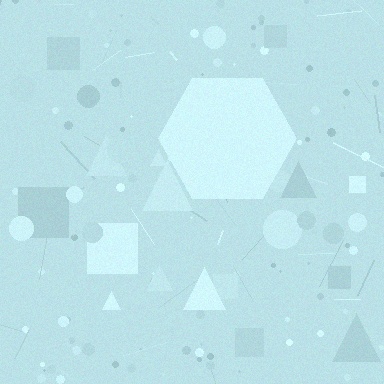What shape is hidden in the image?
A hexagon is hidden in the image.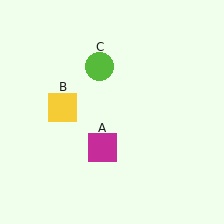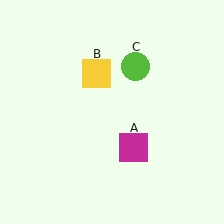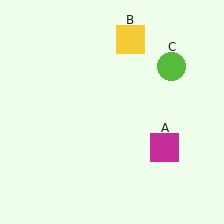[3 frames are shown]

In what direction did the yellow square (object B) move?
The yellow square (object B) moved up and to the right.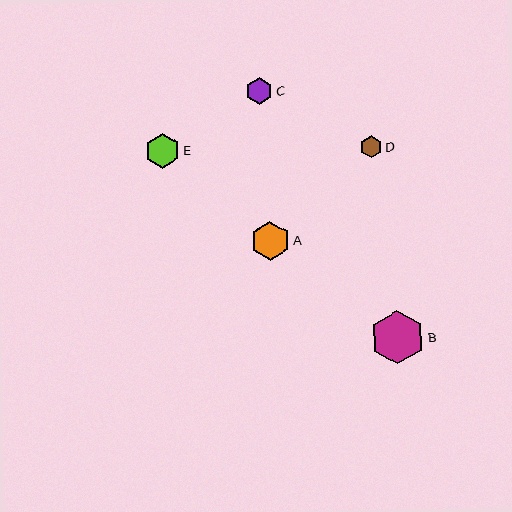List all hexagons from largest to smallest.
From largest to smallest: B, A, E, C, D.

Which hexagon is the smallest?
Hexagon D is the smallest with a size of approximately 22 pixels.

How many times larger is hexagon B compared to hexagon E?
Hexagon B is approximately 1.5 times the size of hexagon E.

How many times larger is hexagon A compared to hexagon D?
Hexagon A is approximately 1.7 times the size of hexagon D.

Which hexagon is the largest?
Hexagon B is the largest with a size of approximately 54 pixels.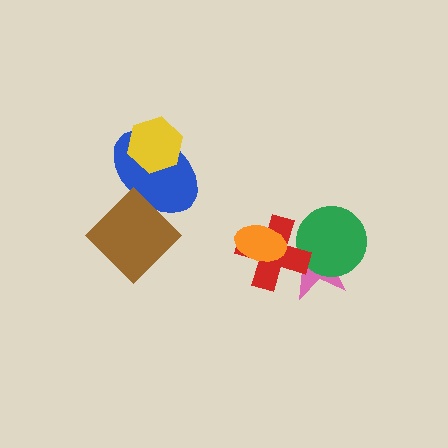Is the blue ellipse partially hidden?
Yes, it is partially covered by another shape.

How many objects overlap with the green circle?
2 objects overlap with the green circle.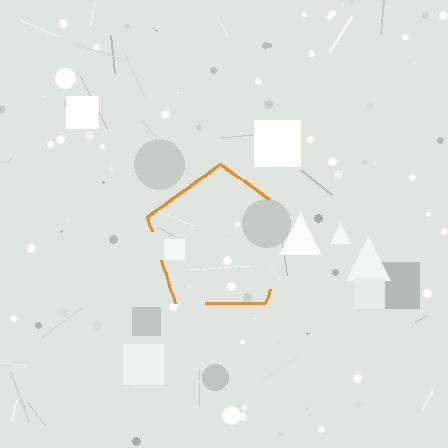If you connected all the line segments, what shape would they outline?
They would outline a pentagon.